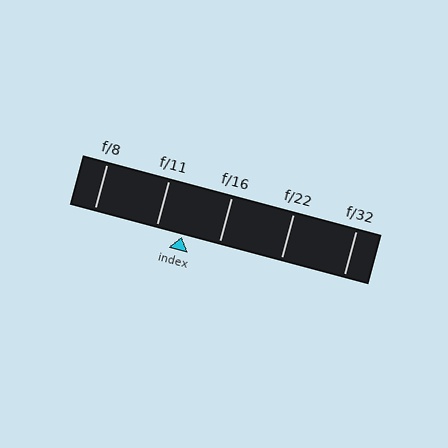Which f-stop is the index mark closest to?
The index mark is closest to f/11.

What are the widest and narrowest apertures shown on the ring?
The widest aperture shown is f/8 and the narrowest is f/32.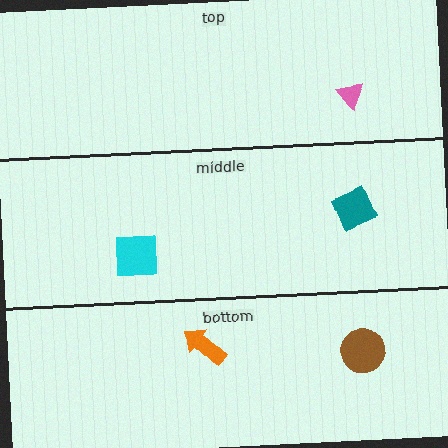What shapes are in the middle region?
The cyan square, the teal diamond.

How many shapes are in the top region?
1.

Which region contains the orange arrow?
The bottom region.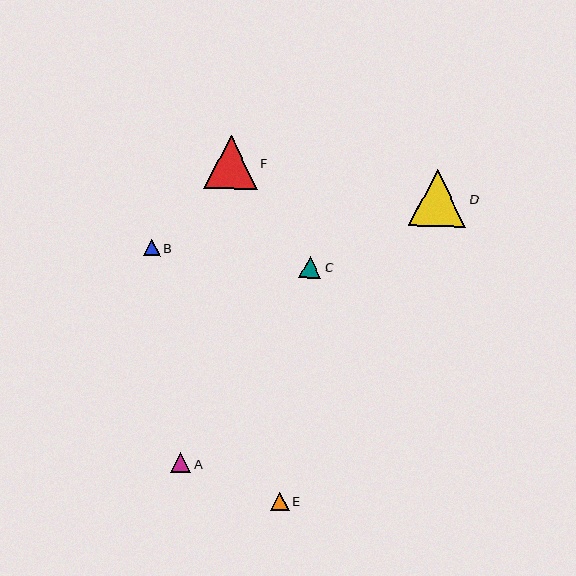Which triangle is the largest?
Triangle D is the largest with a size of approximately 57 pixels.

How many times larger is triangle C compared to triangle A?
Triangle C is approximately 1.1 times the size of triangle A.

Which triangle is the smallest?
Triangle B is the smallest with a size of approximately 17 pixels.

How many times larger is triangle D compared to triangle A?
Triangle D is approximately 2.8 times the size of triangle A.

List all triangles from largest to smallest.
From largest to smallest: D, F, C, A, E, B.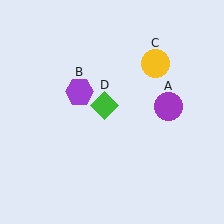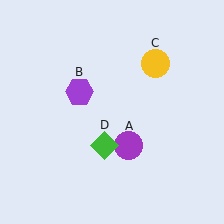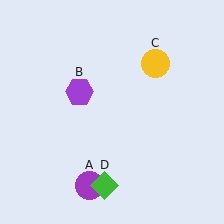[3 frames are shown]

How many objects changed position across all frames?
2 objects changed position: purple circle (object A), green diamond (object D).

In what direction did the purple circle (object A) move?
The purple circle (object A) moved down and to the left.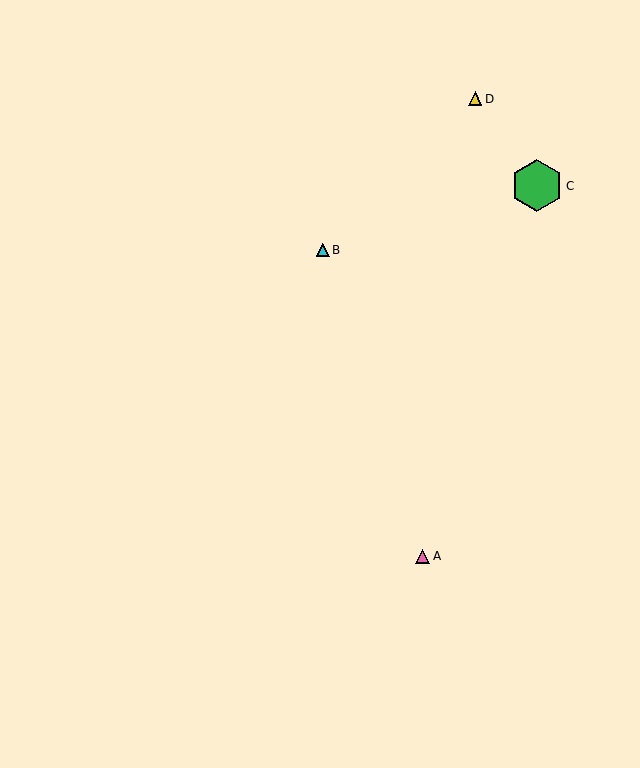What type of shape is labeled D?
Shape D is a yellow triangle.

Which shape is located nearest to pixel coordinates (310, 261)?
The cyan triangle (labeled B) at (323, 250) is nearest to that location.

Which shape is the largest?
The green hexagon (labeled C) is the largest.